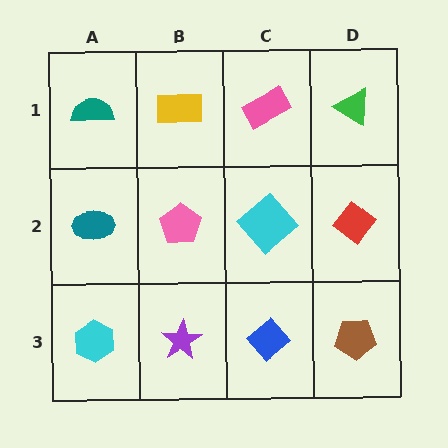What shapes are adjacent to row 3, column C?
A cyan diamond (row 2, column C), a purple star (row 3, column B), a brown pentagon (row 3, column D).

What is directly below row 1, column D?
A red diamond.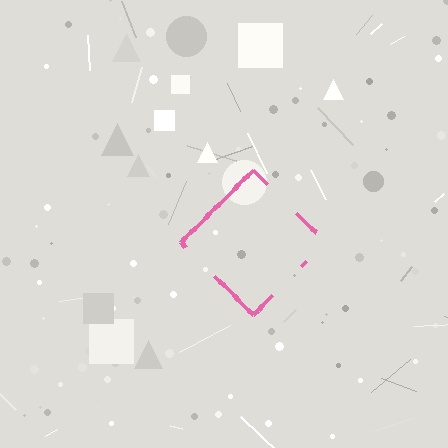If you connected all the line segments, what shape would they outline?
They would outline a diamond.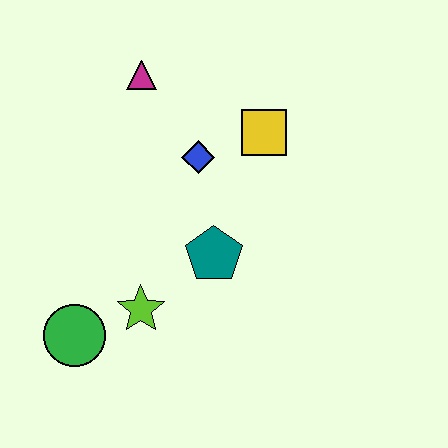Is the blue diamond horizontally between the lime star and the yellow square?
Yes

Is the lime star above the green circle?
Yes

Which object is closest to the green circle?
The lime star is closest to the green circle.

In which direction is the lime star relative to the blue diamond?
The lime star is below the blue diamond.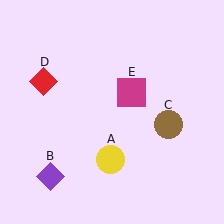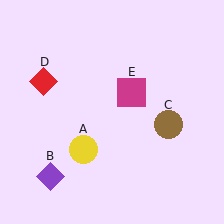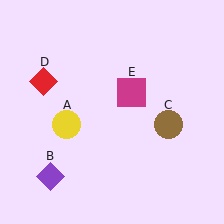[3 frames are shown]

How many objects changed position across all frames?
1 object changed position: yellow circle (object A).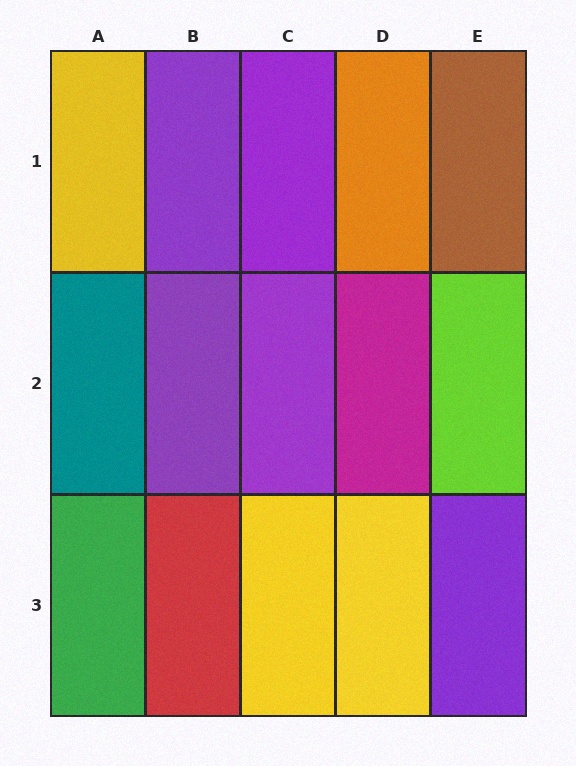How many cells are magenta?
1 cell is magenta.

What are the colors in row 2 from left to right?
Teal, purple, purple, magenta, lime.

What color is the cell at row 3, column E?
Purple.